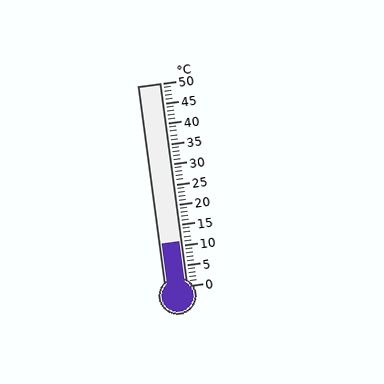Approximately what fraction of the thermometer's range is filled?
The thermometer is filled to approximately 20% of its range.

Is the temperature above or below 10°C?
The temperature is above 10°C.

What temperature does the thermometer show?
The thermometer shows approximately 11°C.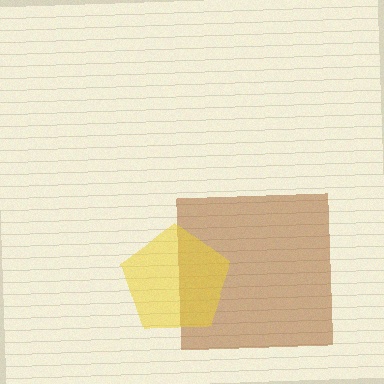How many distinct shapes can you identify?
There are 2 distinct shapes: a brown square, a yellow pentagon.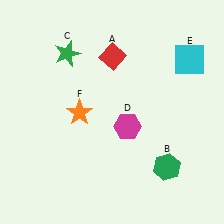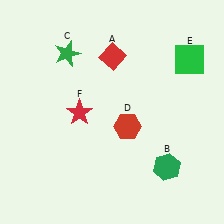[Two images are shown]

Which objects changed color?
D changed from magenta to red. E changed from cyan to green. F changed from orange to red.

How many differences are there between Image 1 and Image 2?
There are 3 differences between the two images.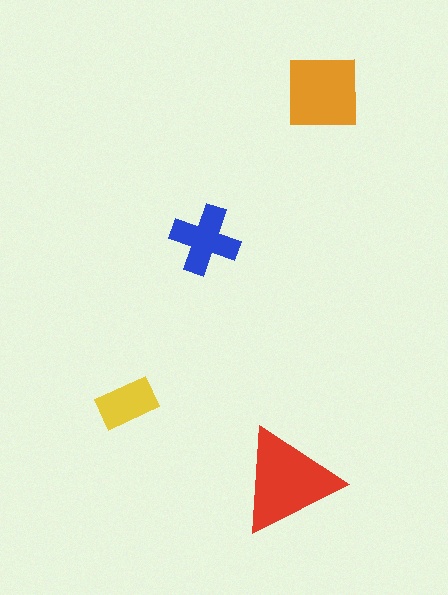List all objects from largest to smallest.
The red triangle, the orange square, the blue cross, the yellow rectangle.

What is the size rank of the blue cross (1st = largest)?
3rd.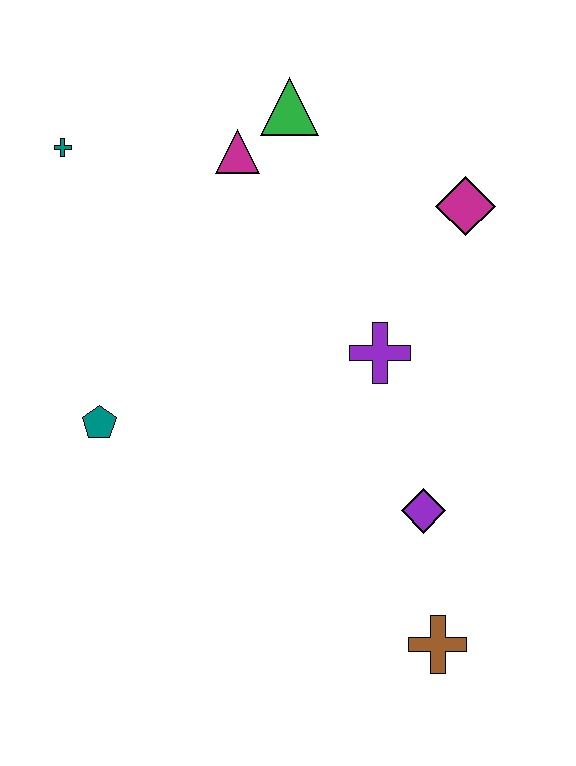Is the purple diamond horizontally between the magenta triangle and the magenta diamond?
Yes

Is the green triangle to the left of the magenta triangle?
No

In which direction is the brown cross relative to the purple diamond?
The brown cross is below the purple diamond.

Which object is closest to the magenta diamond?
The purple cross is closest to the magenta diamond.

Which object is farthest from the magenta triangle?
The brown cross is farthest from the magenta triangle.